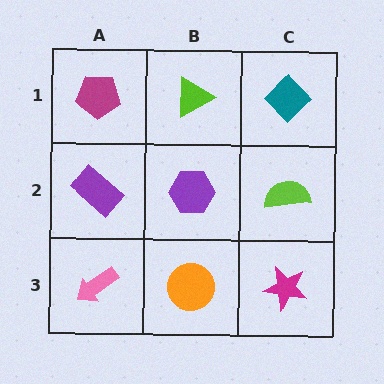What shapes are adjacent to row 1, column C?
A lime semicircle (row 2, column C), a lime triangle (row 1, column B).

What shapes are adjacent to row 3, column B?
A purple hexagon (row 2, column B), a pink arrow (row 3, column A), a magenta star (row 3, column C).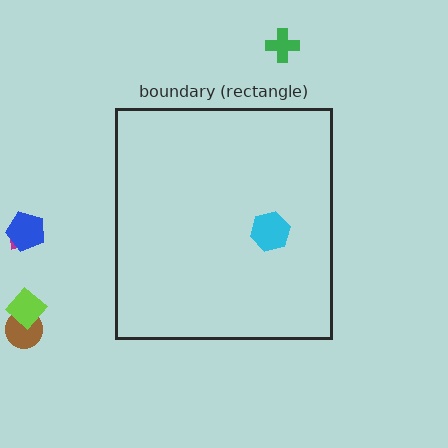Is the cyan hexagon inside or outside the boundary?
Inside.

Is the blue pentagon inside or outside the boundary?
Outside.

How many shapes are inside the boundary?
1 inside, 5 outside.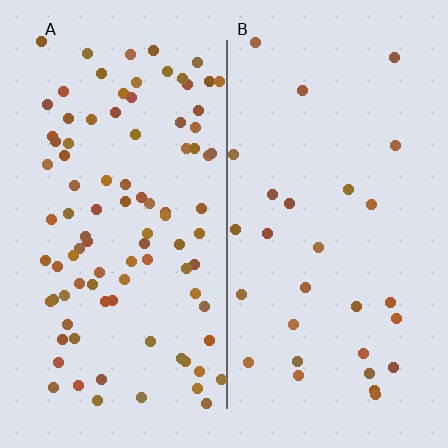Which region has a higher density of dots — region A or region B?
A (the left).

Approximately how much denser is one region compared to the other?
Approximately 3.2× — region A over region B.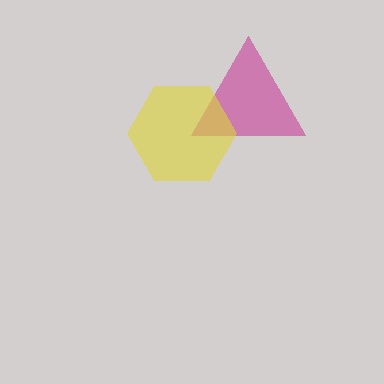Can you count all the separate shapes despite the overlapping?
Yes, there are 2 separate shapes.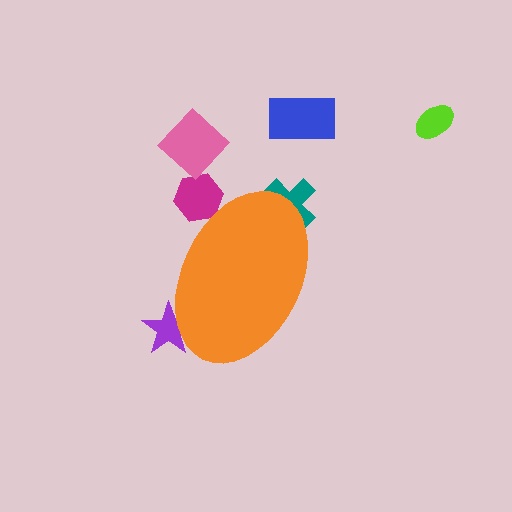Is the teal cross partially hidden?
Yes, the teal cross is partially hidden behind the orange ellipse.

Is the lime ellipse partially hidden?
No, the lime ellipse is fully visible.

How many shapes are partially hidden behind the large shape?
3 shapes are partially hidden.